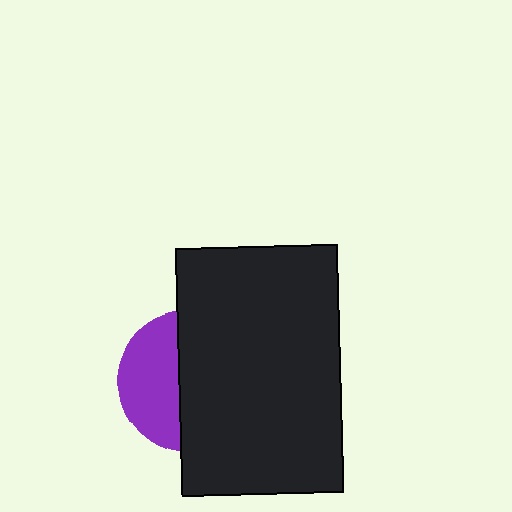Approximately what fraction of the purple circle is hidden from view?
Roughly 58% of the purple circle is hidden behind the black rectangle.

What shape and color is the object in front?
The object in front is a black rectangle.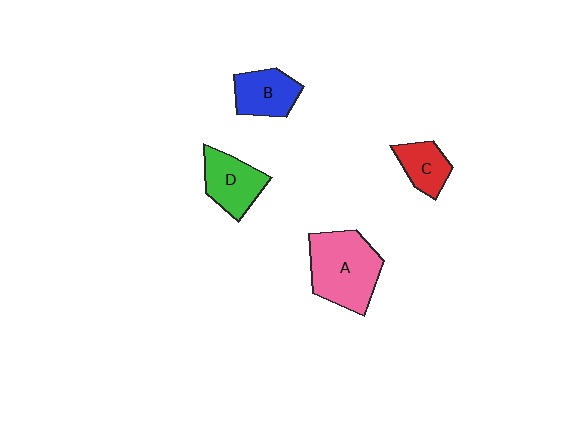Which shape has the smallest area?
Shape C (red).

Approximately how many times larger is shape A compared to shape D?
Approximately 1.6 times.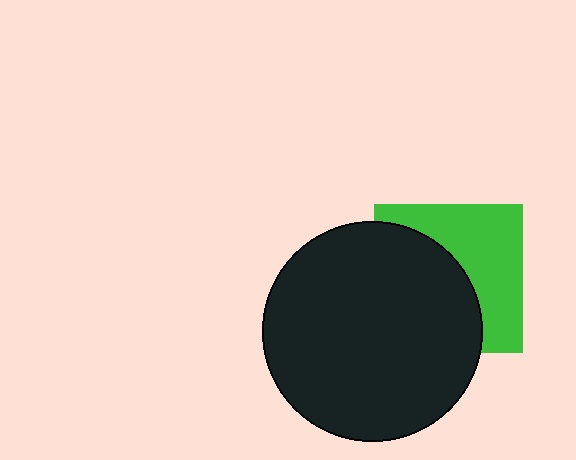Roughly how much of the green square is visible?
About half of it is visible (roughly 47%).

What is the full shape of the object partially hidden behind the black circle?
The partially hidden object is a green square.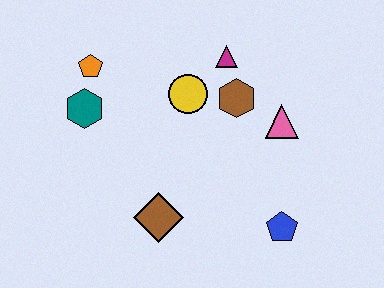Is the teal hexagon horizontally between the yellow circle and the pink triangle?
No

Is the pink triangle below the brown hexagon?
Yes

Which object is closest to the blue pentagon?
The pink triangle is closest to the blue pentagon.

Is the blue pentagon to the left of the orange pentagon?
No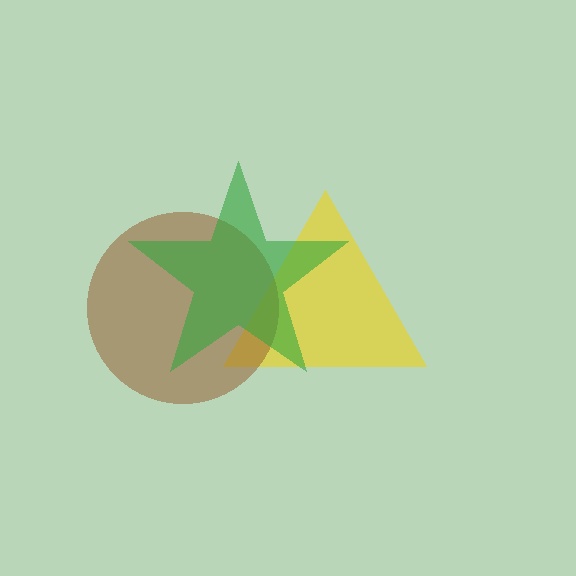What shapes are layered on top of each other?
The layered shapes are: a yellow triangle, a brown circle, a green star.